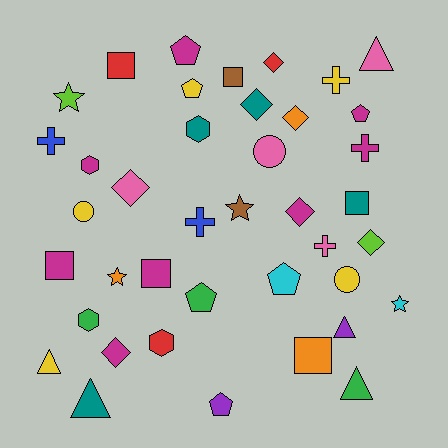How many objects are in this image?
There are 40 objects.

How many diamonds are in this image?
There are 7 diamonds.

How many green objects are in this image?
There are 3 green objects.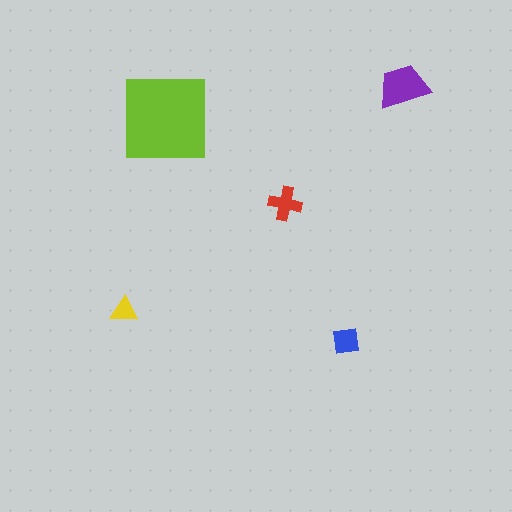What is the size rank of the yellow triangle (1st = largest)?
5th.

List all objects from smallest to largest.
The yellow triangle, the blue square, the red cross, the purple trapezoid, the lime square.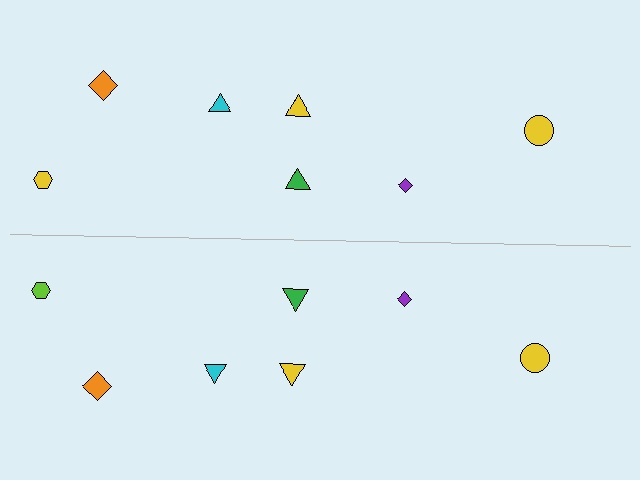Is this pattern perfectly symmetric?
No, the pattern is not perfectly symmetric. The lime hexagon on the bottom side breaks the symmetry — its mirror counterpart is yellow.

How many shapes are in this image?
There are 14 shapes in this image.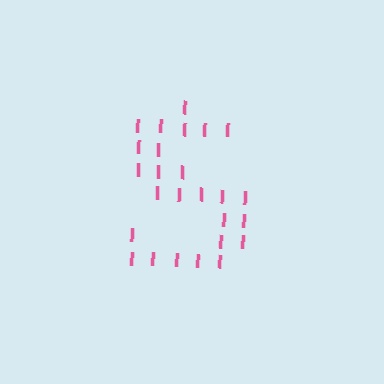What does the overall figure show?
The overall figure shows the letter S.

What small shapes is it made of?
It is made of small letter I's.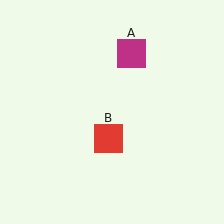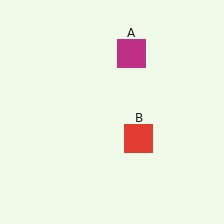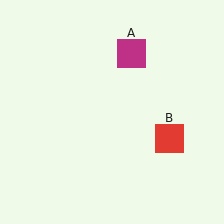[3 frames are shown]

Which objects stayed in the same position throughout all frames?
Magenta square (object A) remained stationary.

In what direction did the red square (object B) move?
The red square (object B) moved right.